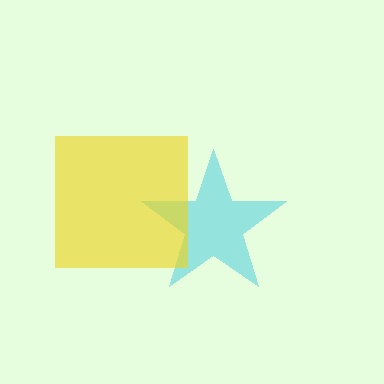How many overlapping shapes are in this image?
There are 2 overlapping shapes in the image.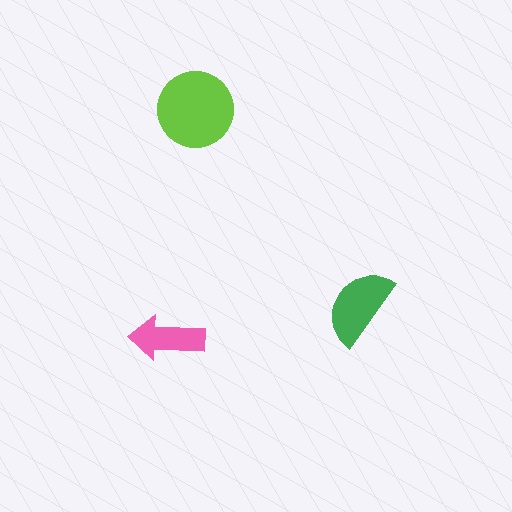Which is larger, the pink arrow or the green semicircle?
The green semicircle.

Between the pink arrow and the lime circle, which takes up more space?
The lime circle.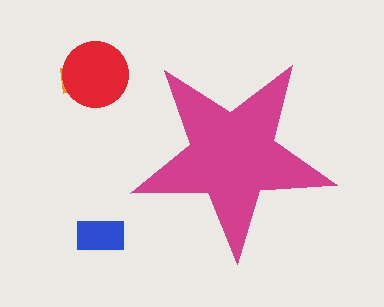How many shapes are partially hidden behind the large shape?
0 shapes are partially hidden.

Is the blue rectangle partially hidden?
No, the blue rectangle is fully visible.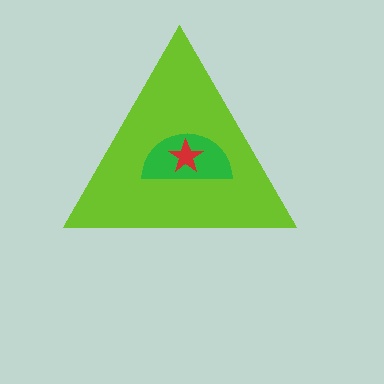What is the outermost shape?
The lime triangle.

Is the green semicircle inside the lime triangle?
Yes.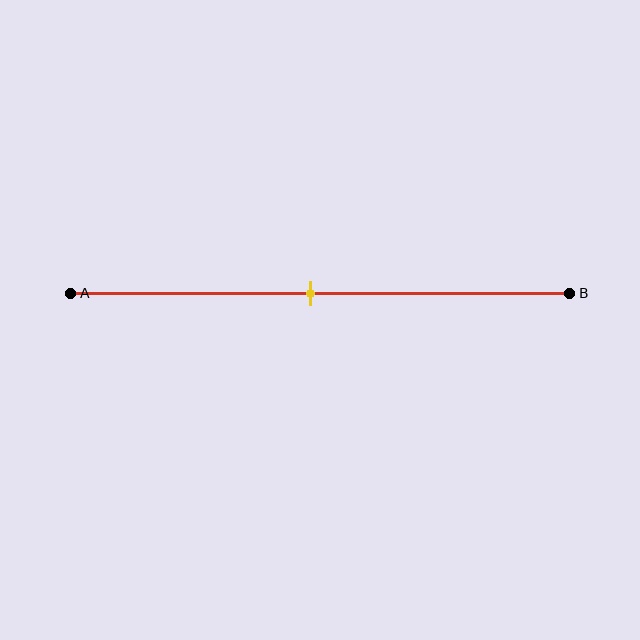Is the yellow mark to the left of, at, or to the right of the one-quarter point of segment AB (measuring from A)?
The yellow mark is to the right of the one-quarter point of segment AB.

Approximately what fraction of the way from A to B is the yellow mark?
The yellow mark is approximately 50% of the way from A to B.